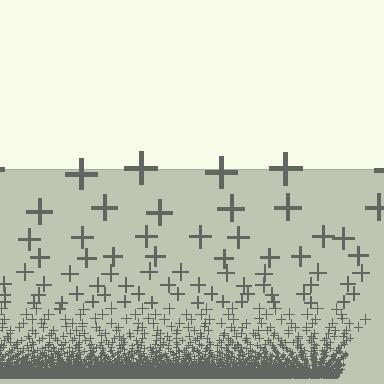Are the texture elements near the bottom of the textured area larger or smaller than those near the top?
Smaller. The gradient is inverted — elements near the bottom are smaller and denser.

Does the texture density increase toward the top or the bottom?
Density increases toward the bottom.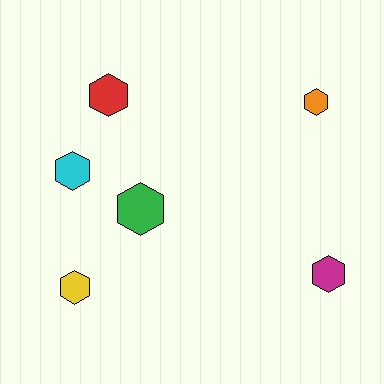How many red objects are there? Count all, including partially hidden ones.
There is 1 red object.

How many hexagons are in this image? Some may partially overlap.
There are 6 hexagons.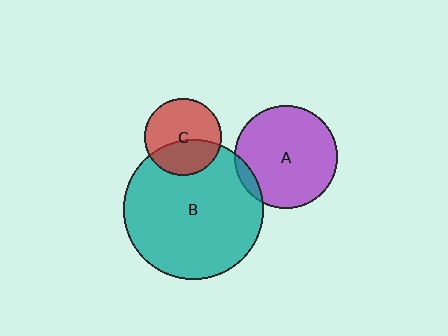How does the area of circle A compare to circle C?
Approximately 1.8 times.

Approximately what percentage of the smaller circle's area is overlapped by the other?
Approximately 40%.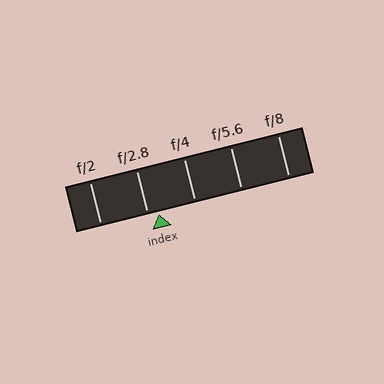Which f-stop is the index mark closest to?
The index mark is closest to f/2.8.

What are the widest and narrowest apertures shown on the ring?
The widest aperture shown is f/2 and the narrowest is f/8.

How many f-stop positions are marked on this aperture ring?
There are 5 f-stop positions marked.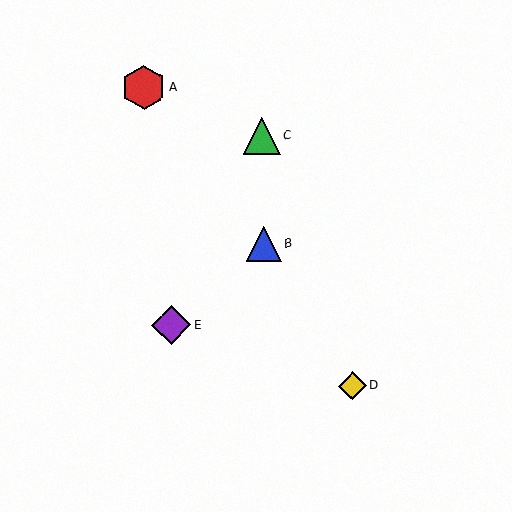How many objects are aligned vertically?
2 objects (B, C) are aligned vertically.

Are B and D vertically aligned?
No, B is at x≈263 and D is at x≈352.